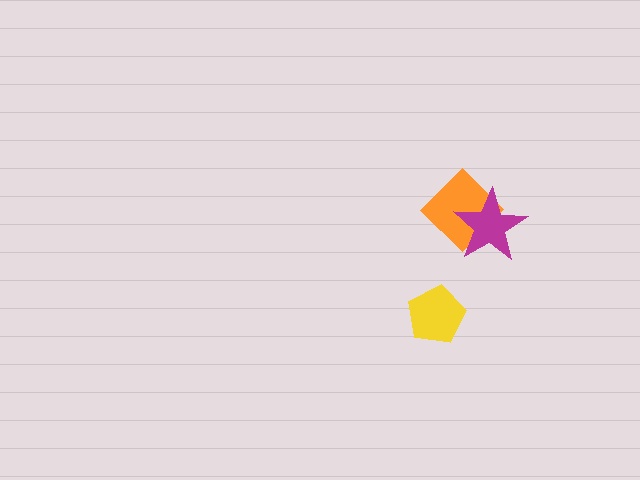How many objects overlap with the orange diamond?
1 object overlaps with the orange diamond.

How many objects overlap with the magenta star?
1 object overlaps with the magenta star.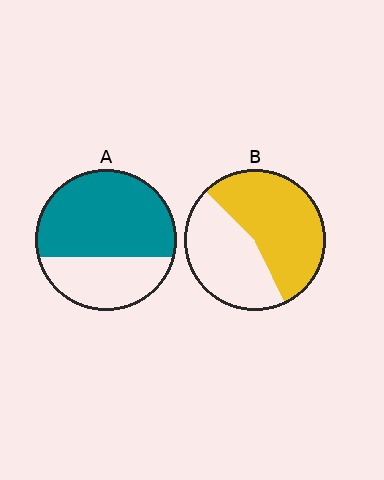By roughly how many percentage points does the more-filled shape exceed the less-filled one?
By roughly 10 percentage points (A over B).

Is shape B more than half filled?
Yes.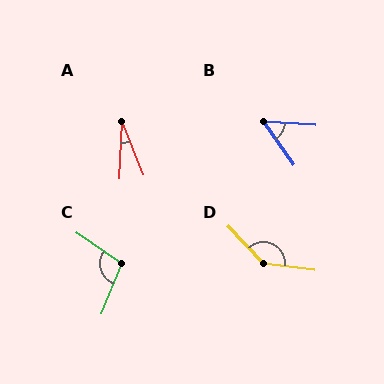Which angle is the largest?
D, at approximately 141 degrees.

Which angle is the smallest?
A, at approximately 24 degrees.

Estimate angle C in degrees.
Approximately 102 degrees.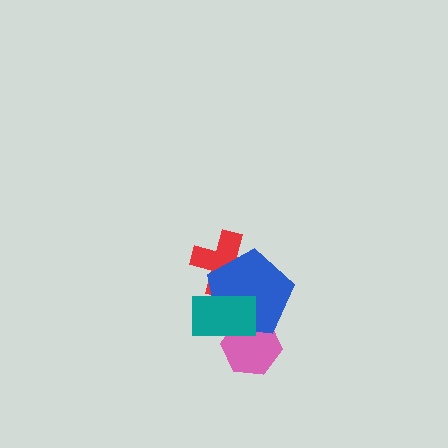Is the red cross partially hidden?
Yes, it is partially covered by another shape.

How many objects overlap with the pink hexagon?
2 objects overlap with the pink hexagon.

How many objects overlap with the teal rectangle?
3 objects overlap with the teal rectangle.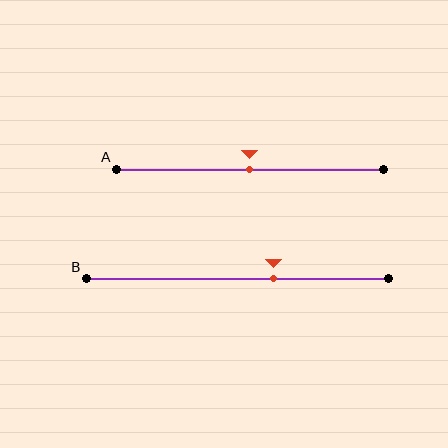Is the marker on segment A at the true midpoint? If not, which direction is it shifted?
Yes, the marker on segment A is at the true midpoint.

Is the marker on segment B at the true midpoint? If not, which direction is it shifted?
No, the marker on segment B is shifted to the right by about 12% of the segment length.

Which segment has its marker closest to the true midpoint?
Segment A has its marker closest to the true midpoint.